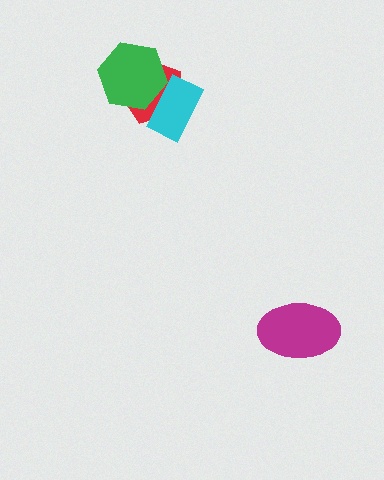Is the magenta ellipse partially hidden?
No, no other shape covers it.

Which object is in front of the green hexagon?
The cyan rectangle is in front of the green hexagon.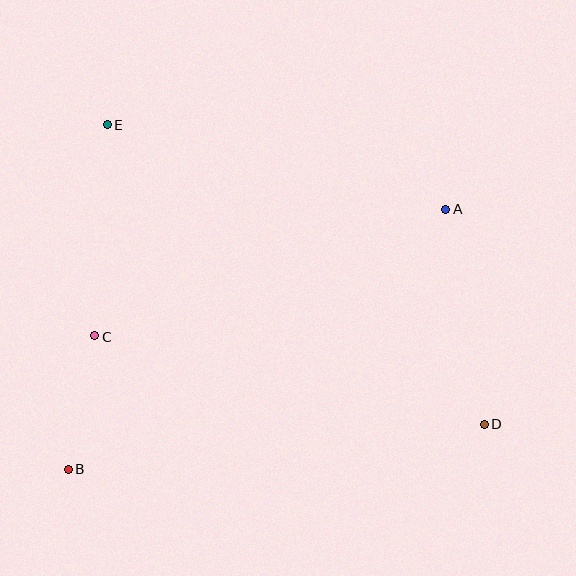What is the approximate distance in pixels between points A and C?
The distance between A and C is approximately 373 pixels.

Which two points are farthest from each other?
Points D and E are farthest from each other.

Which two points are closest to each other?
Points B and C are closest to each other.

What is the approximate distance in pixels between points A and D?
The distance between A and D is approximately 218 pixels.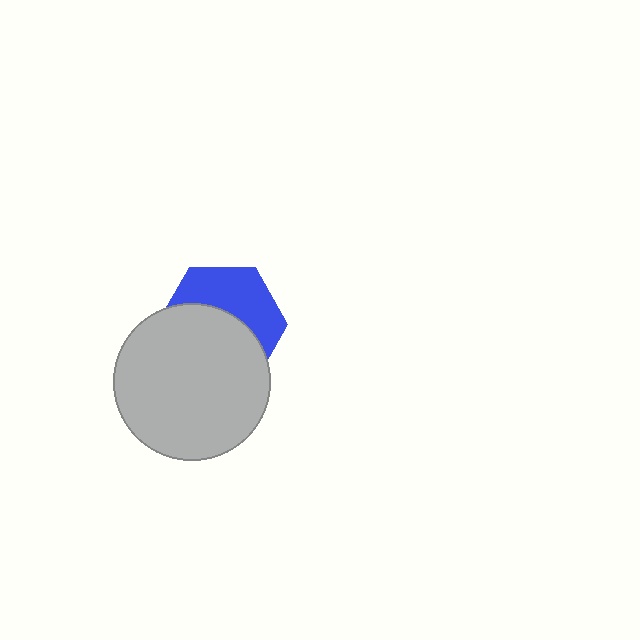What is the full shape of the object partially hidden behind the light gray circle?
The partially hidden object is a blue hexagon.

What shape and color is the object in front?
The object in front is a light gray circle.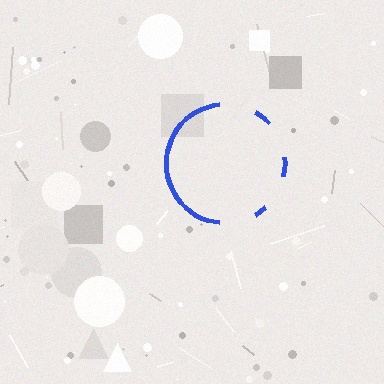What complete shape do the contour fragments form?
The contour fragments form a circle.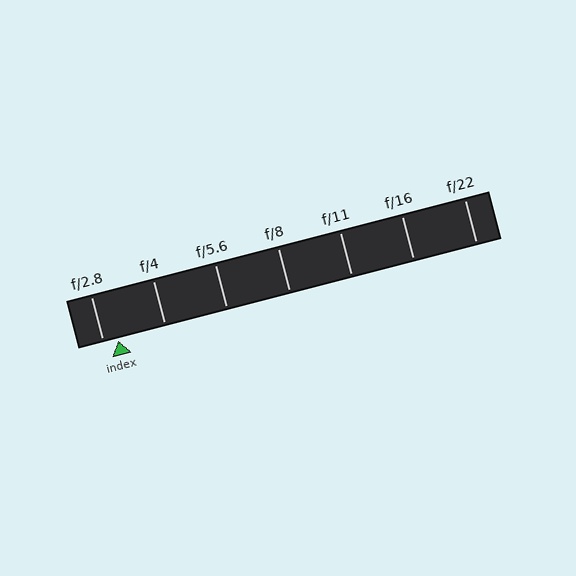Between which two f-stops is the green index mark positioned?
The index mark is between f/2.8 and f/4.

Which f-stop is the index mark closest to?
The index mark is closest to f/2.8.